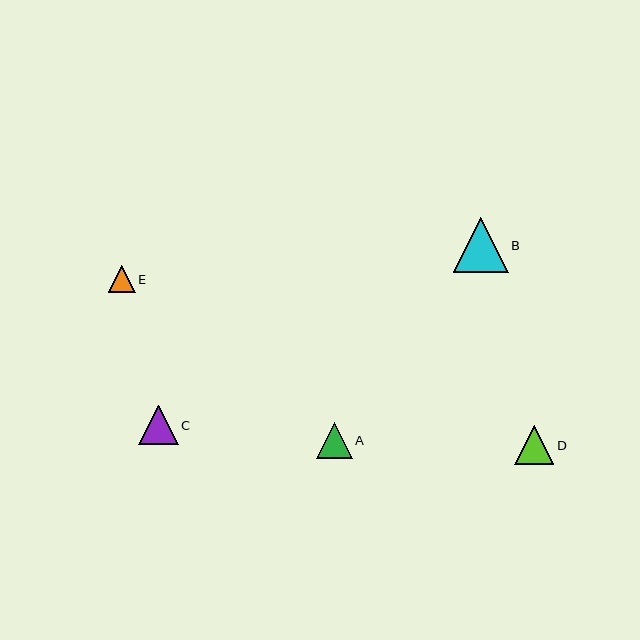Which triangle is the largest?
Triangle B is the largest with a size of approximately 54 pixels.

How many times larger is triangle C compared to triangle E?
Triangle C is approximately 1.5 times the size of triangle E.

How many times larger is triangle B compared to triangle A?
Triangle B is approximately 1.5 times the size of triangle A.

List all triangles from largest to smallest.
From largest to smallest: B, C, D, A, E.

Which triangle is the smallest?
Triangle E is the smallest with a size of approximately 27 pixels.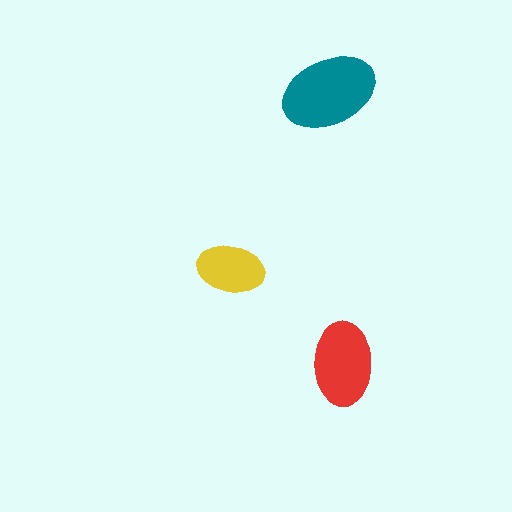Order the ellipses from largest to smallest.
the teal one, the red one, the yellow one.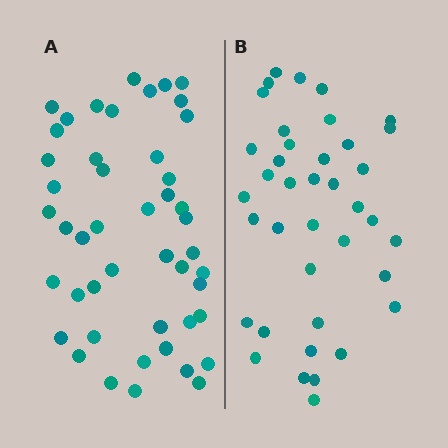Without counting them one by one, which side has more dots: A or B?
Region A (the left region) has more dots.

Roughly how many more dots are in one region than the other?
Region A has roughly 8 or so more dots than region B.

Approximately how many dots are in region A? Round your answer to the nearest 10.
About 50 dots. (The exact count is 47, which rounds to 50.)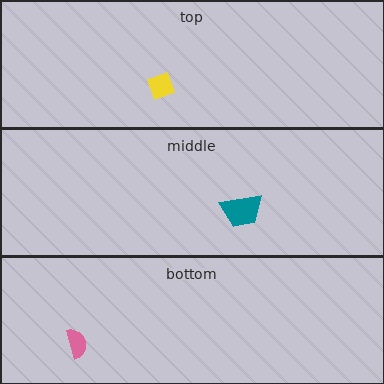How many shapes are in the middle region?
1.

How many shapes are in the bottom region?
1.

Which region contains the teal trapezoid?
The middle region.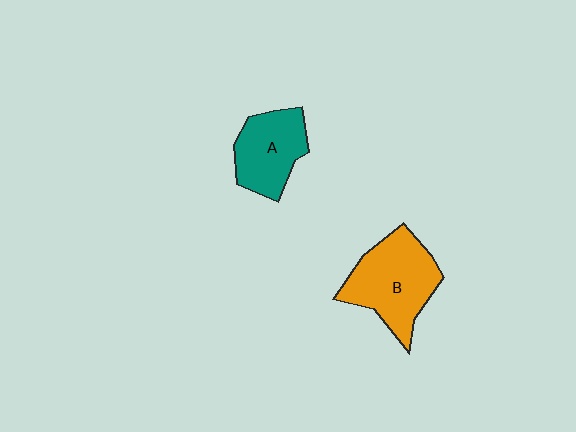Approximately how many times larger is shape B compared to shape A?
Approximately 1.4 times.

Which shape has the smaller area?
Shape A (teal).